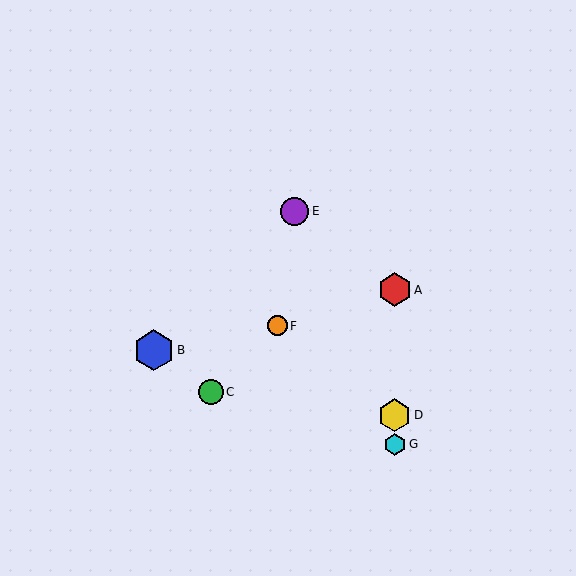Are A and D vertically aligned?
Yes, both are at x≈395.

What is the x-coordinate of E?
Object E is at x≈295.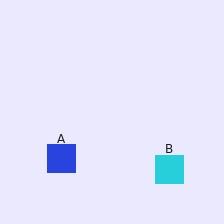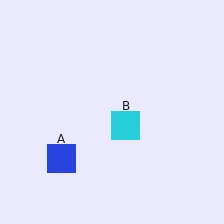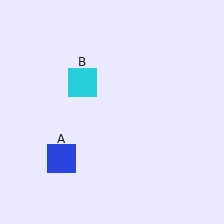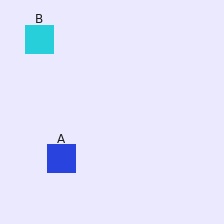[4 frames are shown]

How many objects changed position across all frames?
1 object changed position: cyan square (object B).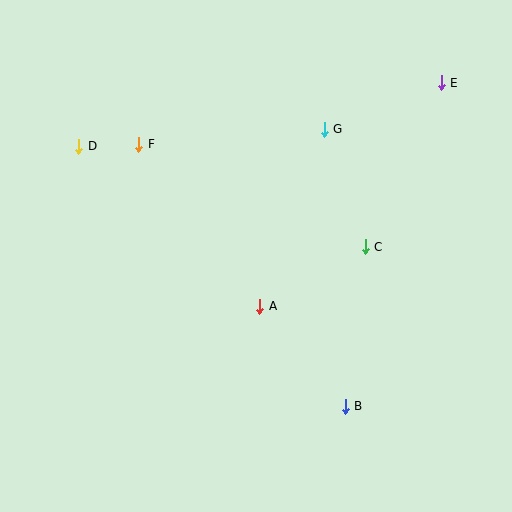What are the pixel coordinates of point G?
Point G is at (324, 129).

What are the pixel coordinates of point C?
Point C is at (365, 247).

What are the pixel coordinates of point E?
Point E is at (441, 83).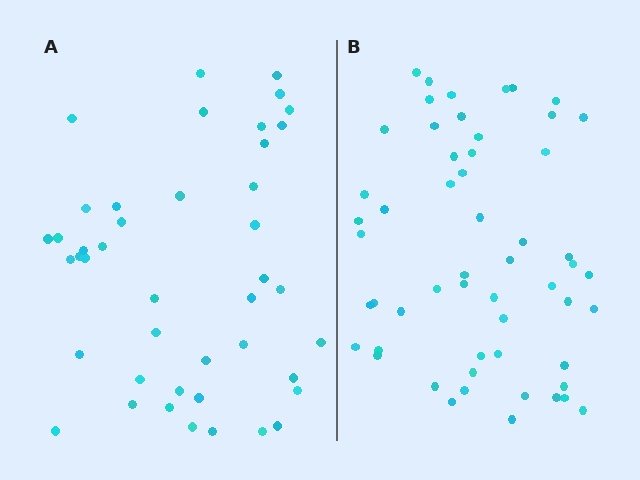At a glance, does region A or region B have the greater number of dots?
Region B (the right region) has more dots.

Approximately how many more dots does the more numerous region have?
Region B has roughly 12 or so more dots than region A.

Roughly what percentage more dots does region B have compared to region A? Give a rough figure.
About 30% more.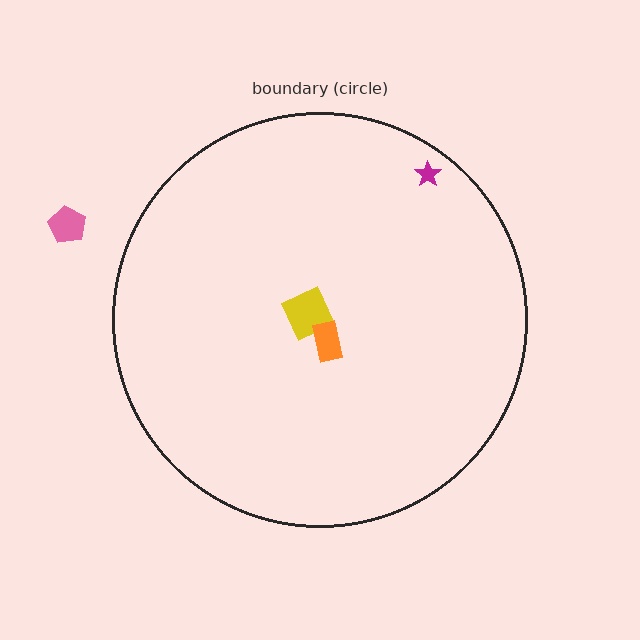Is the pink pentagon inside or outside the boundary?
Outside.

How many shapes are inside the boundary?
3 inside, 1 outside.